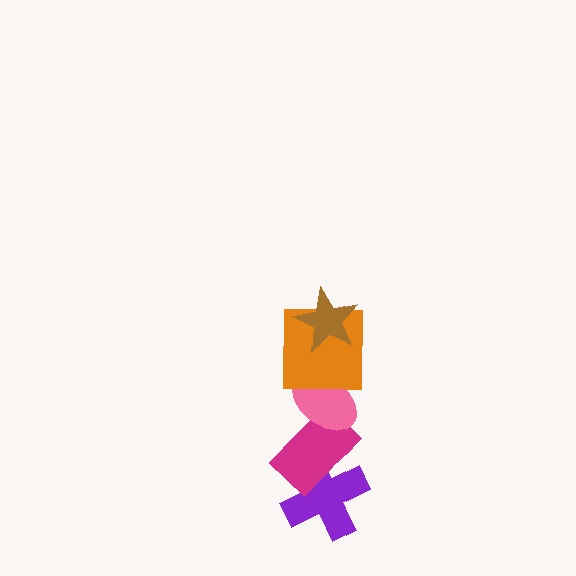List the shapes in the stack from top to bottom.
From top to bottom: the brown star, the orange square, the pink ellipse, the magenta rectangle, the purple cross.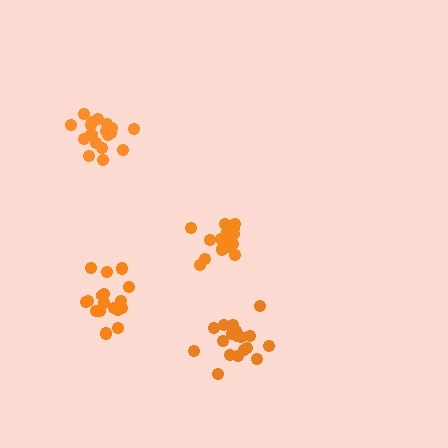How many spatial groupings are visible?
There are 4 spatial groupings.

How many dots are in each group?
Group 1: 18 dots, Group 2: 18 dots, Group 3: 18 dots, Group 4: 18 dots (72 total).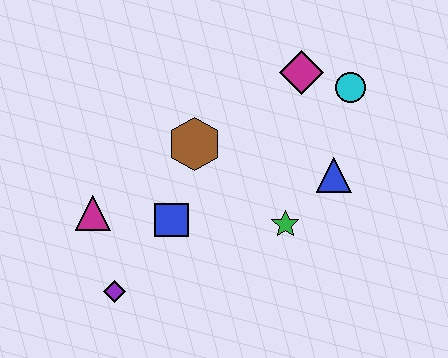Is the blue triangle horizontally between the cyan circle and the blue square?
Yes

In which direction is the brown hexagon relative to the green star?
The brown hexagon is to the left of the green star.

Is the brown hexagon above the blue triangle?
Yes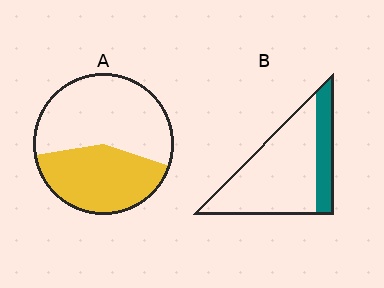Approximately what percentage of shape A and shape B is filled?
A is approximately 40% and B is approximately 25%.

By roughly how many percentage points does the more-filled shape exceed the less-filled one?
By roughly 20 percentage points (A over B).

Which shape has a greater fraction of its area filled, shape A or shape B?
Shape A.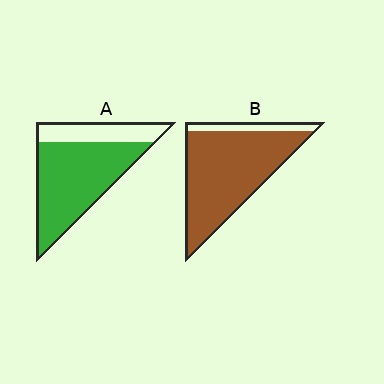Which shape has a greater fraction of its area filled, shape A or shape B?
Shape B.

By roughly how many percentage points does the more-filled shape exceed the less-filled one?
By roughly 15 percentage points (B over A).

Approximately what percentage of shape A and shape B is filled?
A is approximately 75% and B is approximately 90%.